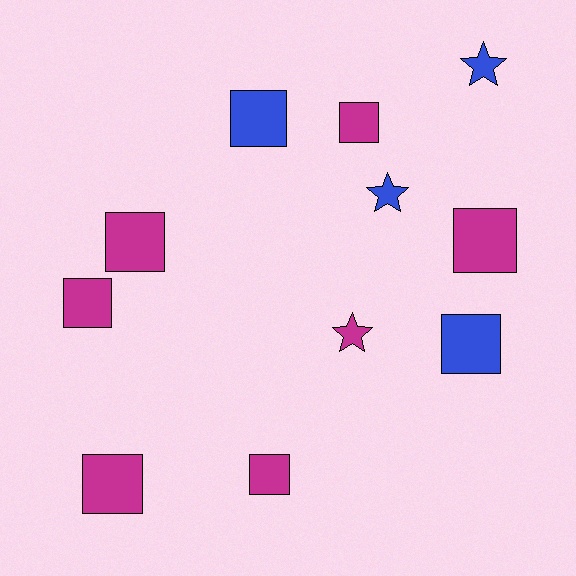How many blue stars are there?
There are 2 blue stars.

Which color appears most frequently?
Magenta, with 7 objects.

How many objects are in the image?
There are 11 objects.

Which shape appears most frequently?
Square, with 8 objects.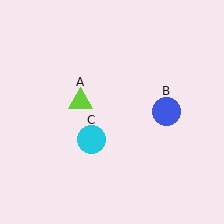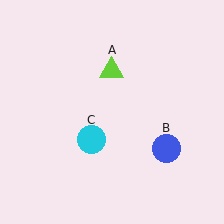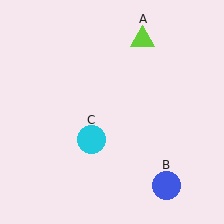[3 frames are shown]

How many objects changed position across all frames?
2 objects changed position: lime triangle (object A), blue circle (object B).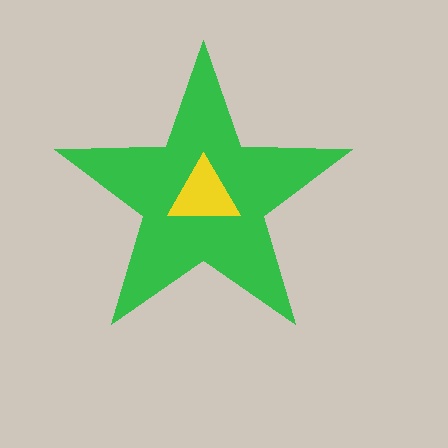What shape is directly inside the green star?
The yellow triangle.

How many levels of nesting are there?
2.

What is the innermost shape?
The yellow triangle.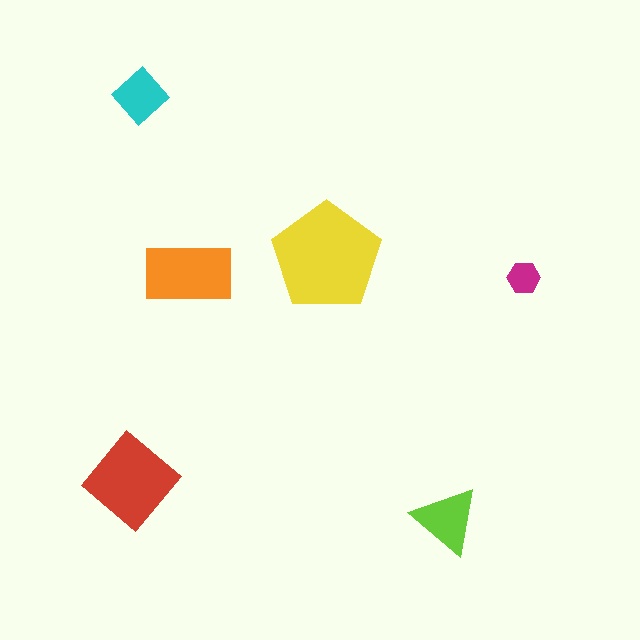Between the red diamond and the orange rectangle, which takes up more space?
The red diamond.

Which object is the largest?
The yellow pentagon.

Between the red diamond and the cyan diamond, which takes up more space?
The red diamond.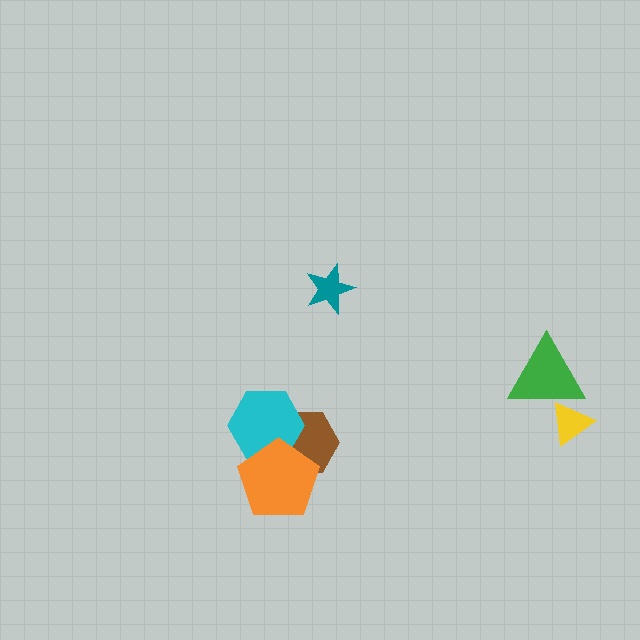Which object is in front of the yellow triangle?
The green triangle is in front of the yellow triangle.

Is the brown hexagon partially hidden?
Yes, it is partially covered by another shape.